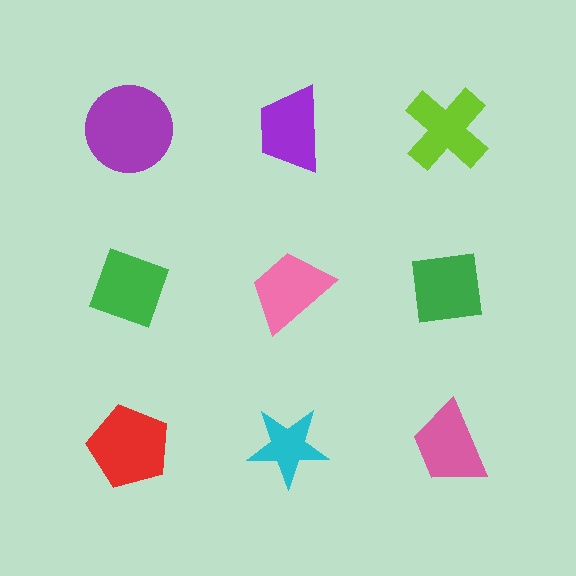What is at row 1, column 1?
A purple circle.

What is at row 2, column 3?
A green square.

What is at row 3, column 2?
A cyan star.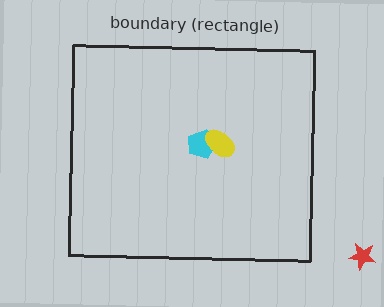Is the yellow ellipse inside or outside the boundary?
Inside.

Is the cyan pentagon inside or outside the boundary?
Inside.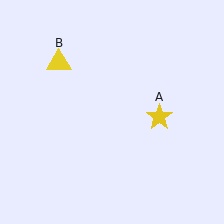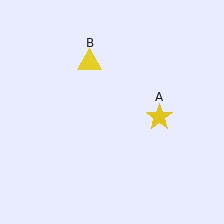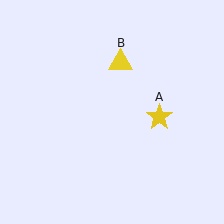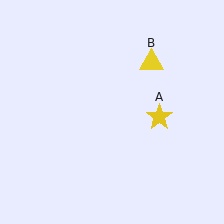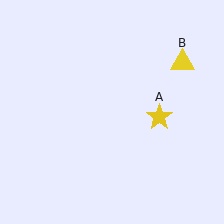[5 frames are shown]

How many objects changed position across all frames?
1 object changed position: yellow triangle (object B).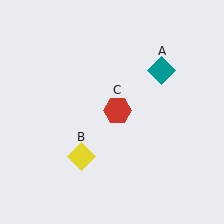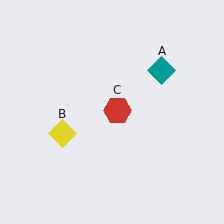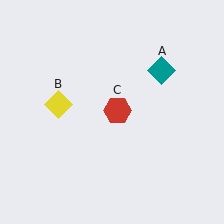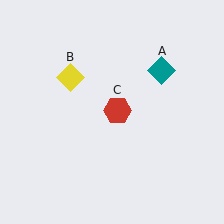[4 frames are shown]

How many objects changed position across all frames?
1 object changed position: yellow diamond (object B).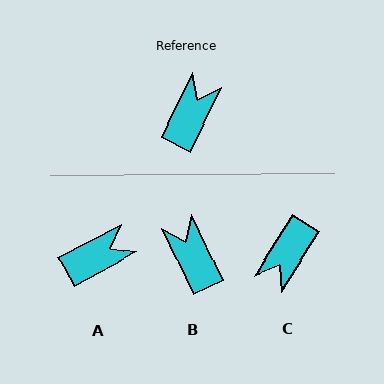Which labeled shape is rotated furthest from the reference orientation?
C, about 175 degrees away.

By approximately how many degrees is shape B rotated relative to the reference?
Approximately 52 degrees counter-clockwise.